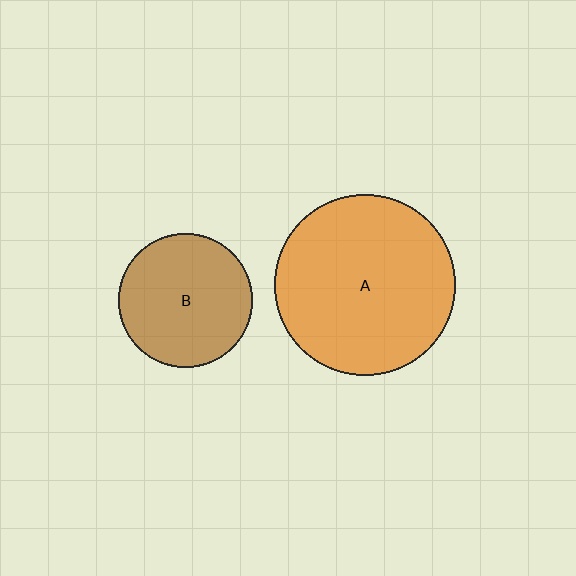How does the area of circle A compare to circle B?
Approximately 1.8 times.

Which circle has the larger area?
Circle A (orange).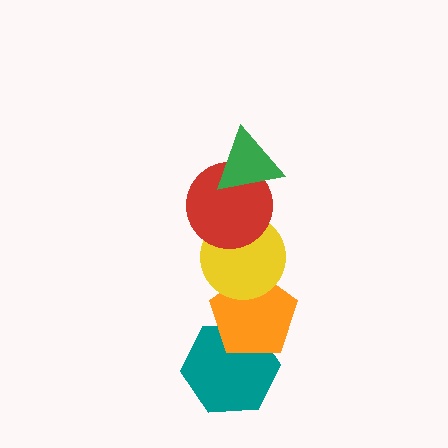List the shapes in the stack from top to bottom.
From top to bottom: the green triangle, the red circle, the yellow circle, the orange pentagon, the teal hexagon.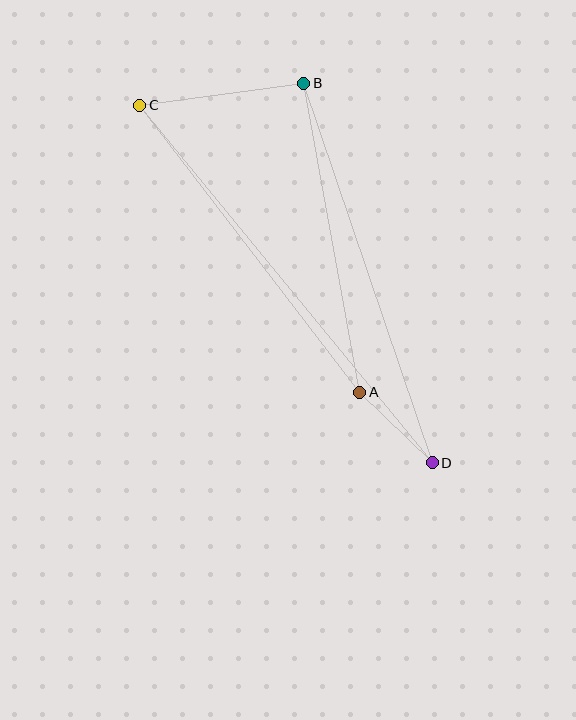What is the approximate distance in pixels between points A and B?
The distance between A and B is approximately 314 pixels.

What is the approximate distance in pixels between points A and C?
The distance between A and C is approximately 361 pixels.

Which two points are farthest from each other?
Points C and D are farthest from each other.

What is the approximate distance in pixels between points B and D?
The distance between B and D is approximately 401 pixels.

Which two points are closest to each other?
Points A and D are closest to each other.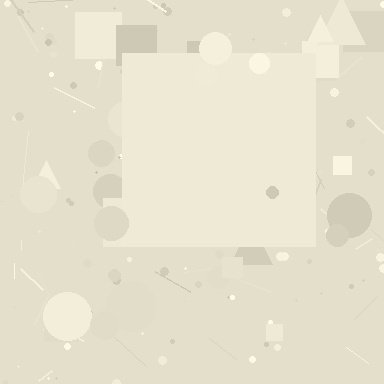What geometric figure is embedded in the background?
A square is embedded in the background.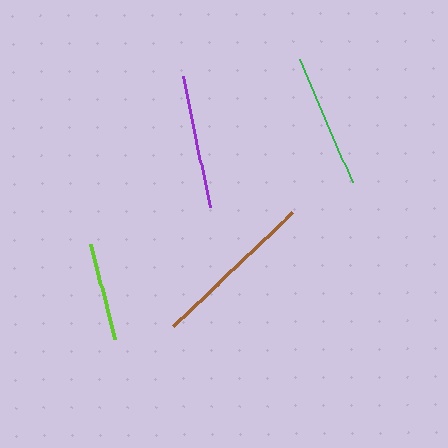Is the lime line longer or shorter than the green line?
The green line is longer than the lime line.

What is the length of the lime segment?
The lime segment is approximately 99 pixels long.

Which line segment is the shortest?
The lime line is the shortest at approximately 99 pixels.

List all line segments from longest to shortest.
From longest to shortest: brown, green, purple, lime.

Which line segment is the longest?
The brown line is the longest at approximately 165 pixels.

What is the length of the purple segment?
The purple segment is approximately 133 pixels long.